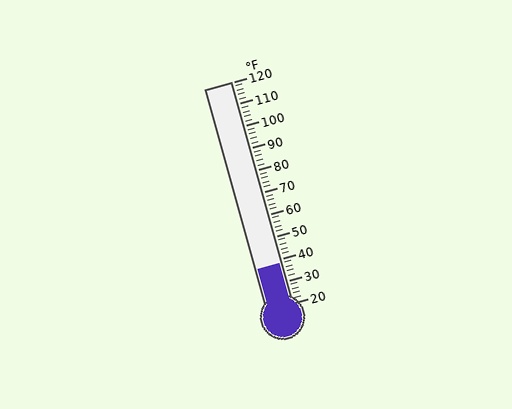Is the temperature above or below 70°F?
The temperature is below 70°F.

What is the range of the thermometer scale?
The thermometer scale ranges from 20°F to 120°F.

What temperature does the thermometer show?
The thermometer shows approximately 38°F.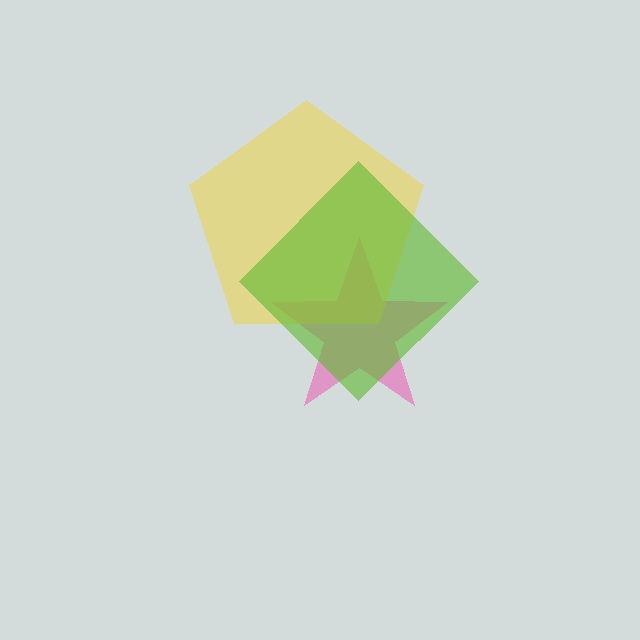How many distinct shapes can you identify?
There are 3 distinct shapes: a pink star, a yellow pentagon, a lime diamond.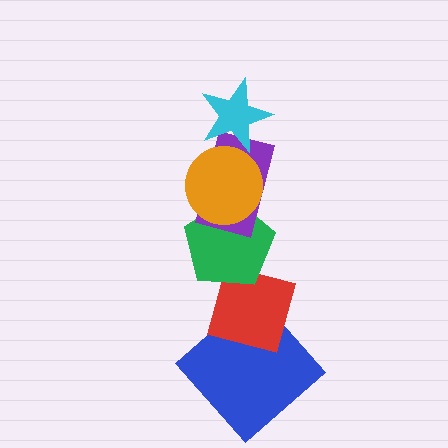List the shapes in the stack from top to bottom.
From top to bottom: the cyan star, the orange circle, the purple rectangle, the green pentagon, the red diamond, the blue diamond.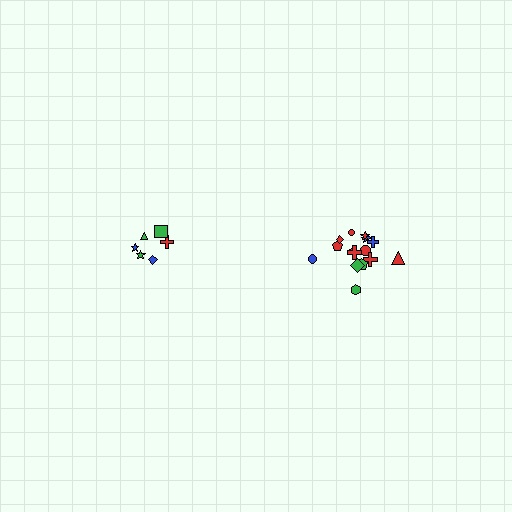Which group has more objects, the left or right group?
The right group.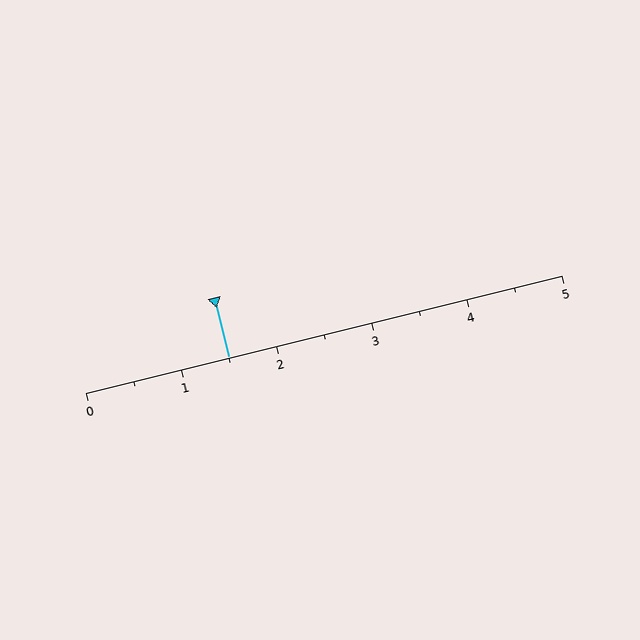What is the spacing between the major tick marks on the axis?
The major ticks are spaced 1 apart.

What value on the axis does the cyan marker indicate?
The marker indicates approximately 1.5.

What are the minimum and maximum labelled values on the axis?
The axis runs from 0 to 5.